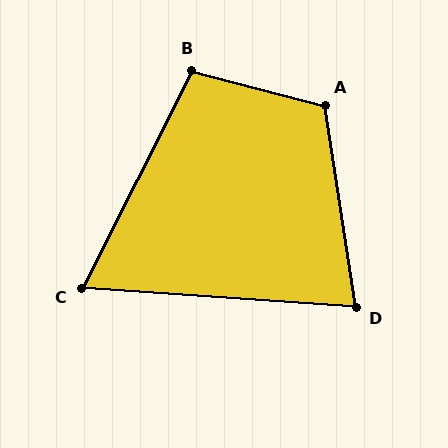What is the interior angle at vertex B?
Approximately 103 degrees (obtuse).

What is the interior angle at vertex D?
Approximately 77 degrees (acute).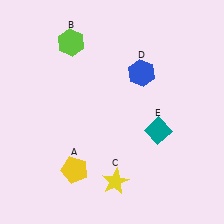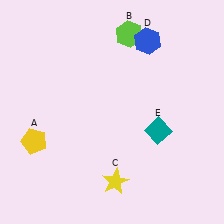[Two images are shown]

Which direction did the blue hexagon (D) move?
The blue hexagon (D) moved up.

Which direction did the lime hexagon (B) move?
The lime hexagon (B) moved right.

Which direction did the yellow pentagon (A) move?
The yellow pentagon (A) moved left.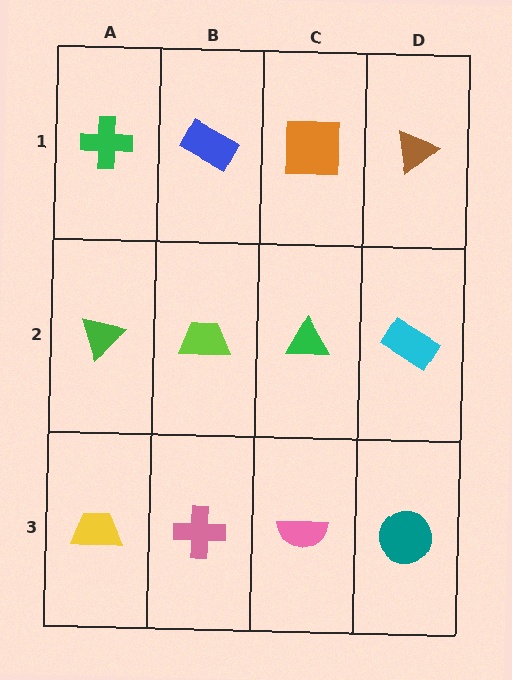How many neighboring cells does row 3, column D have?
2.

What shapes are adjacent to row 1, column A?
A green triangle (row 2, column A), a blue rectangle (row 1, column B).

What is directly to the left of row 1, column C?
A blue rectangle.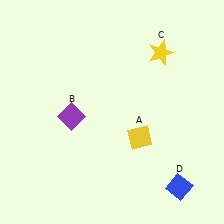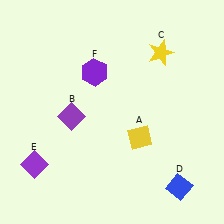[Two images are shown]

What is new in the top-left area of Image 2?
A purple hexagon (F) was added in the top-left area of Image 2.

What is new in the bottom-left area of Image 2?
A purple diamond (E) was added in the bottom-left area of Image 2.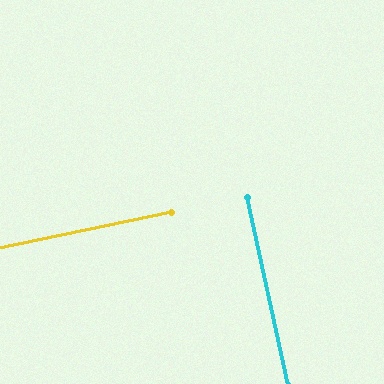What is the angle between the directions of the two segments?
Approximately 89 degrees.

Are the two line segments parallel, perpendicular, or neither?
Perpendicular — they meet at approximately 89°.